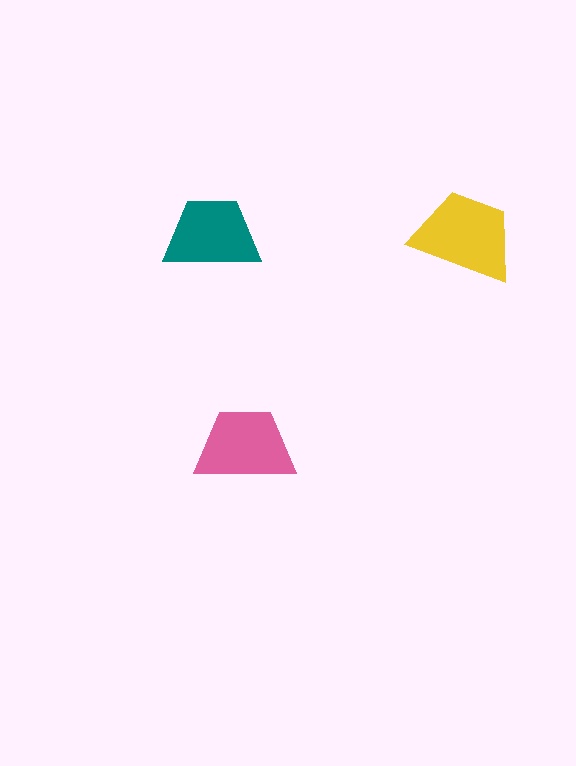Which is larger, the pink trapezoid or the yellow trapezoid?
The yellow one.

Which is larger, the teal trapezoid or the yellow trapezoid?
The yellow one.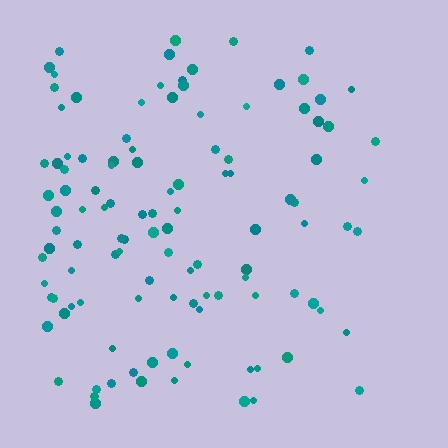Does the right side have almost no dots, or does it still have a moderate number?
Still a moderate number, just noticeably fewer than the left.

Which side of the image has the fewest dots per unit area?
The right.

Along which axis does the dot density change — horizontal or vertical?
Horizontal.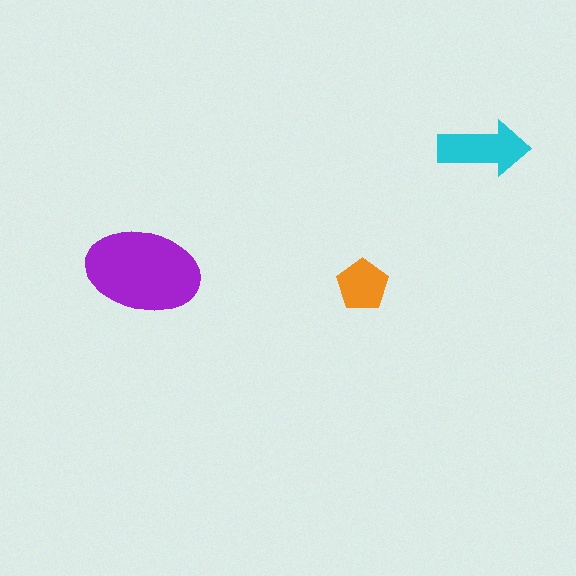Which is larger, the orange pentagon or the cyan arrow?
The cyan arrow.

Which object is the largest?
The purple ellipse.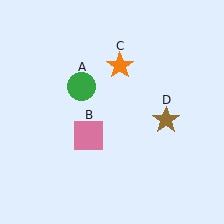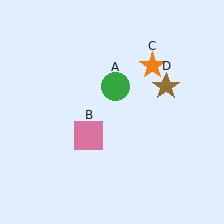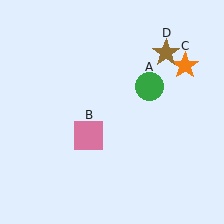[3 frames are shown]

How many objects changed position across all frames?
3 objects changed position: green circle (object A), orange star (object C), brown star (object D).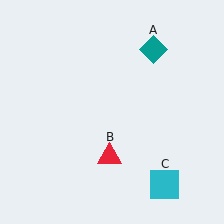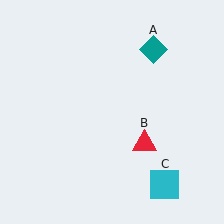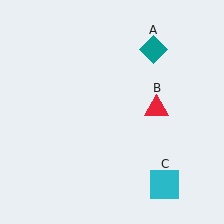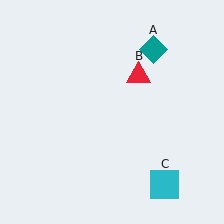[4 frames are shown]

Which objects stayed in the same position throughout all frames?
Teal diamond (object A) and cyan square (object C) remained stationary.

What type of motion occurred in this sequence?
The red triangle (object B) rotated counterclockwise around the center of the scene.